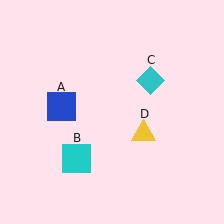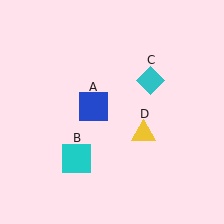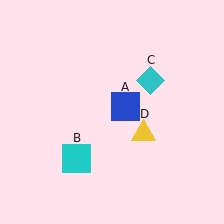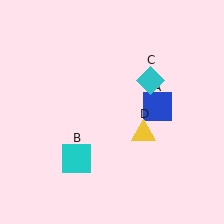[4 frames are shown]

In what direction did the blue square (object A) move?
The blue square (object A) moved right.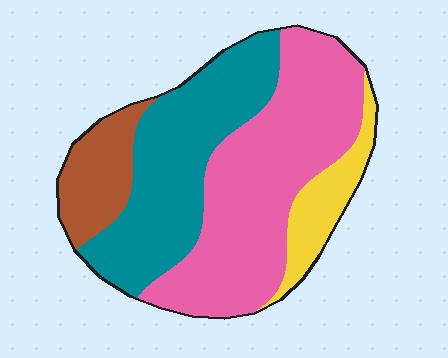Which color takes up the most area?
Pink, at roughly 45%.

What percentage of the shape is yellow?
Yellow covers around 10% of the shape.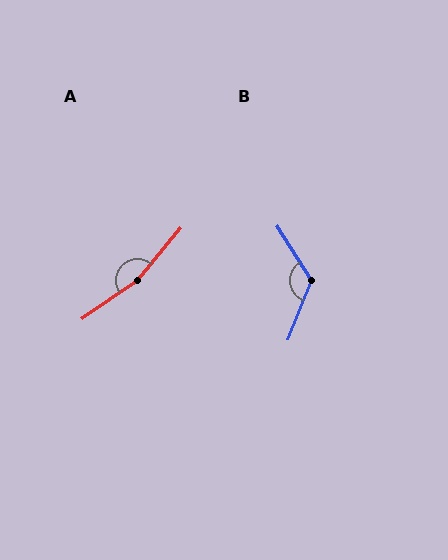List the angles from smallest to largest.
B (126°), A (164°).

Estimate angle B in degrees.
Approximately 126 degrees.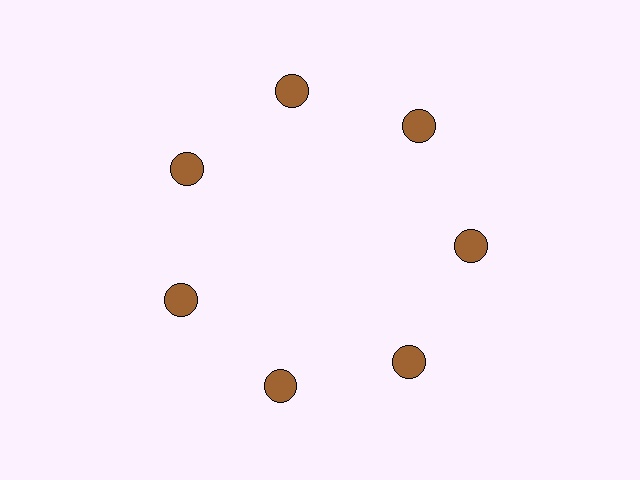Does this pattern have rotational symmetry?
Yes, this pattern has 7-fold rotational symmetry. It looks the same after rotating 51 degrees around the center.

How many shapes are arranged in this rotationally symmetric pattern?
There are 7 shapes, arranged in 7 groups of 1.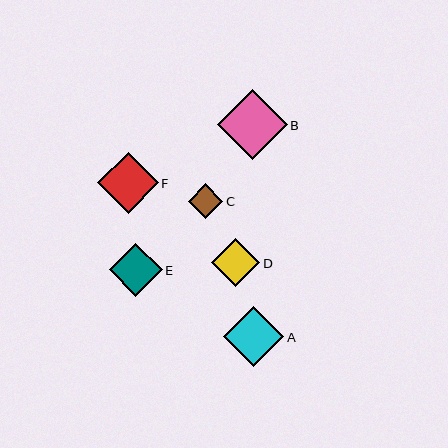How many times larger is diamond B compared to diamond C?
Diamond B is approximately 2.0 times the size of diamond C.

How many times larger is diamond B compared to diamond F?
Diamond B is approximately 1.2 times the size of diamond F.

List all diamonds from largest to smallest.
From largest to smallest: B, F, A, E, D, C.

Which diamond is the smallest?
Diamond C is the smallest with a size of approximately 34 pixels.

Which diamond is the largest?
Diamond B is the largest with a size of approximately 70 pixels.